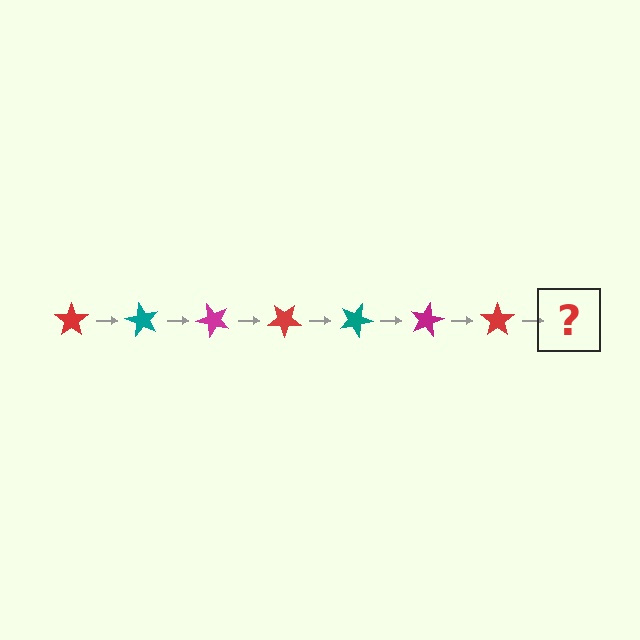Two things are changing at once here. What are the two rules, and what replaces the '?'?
The two rules are that it rotates 60 degrees each step and the color cycles through red, teal, and magenta. The '?' should be a teal star, rotated 420 degrees from the start.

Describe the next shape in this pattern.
It should be a teal star, rotated 420 degrees from the start.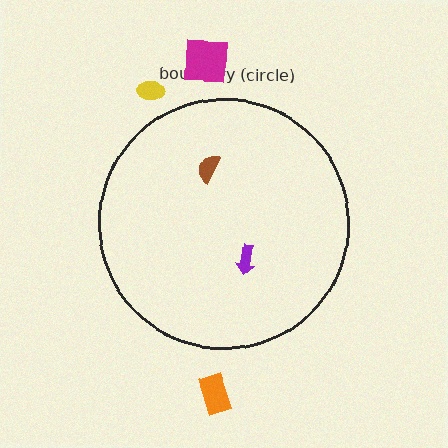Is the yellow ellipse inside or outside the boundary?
Outside.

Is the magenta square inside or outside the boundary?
Outside.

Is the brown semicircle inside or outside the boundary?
Inside.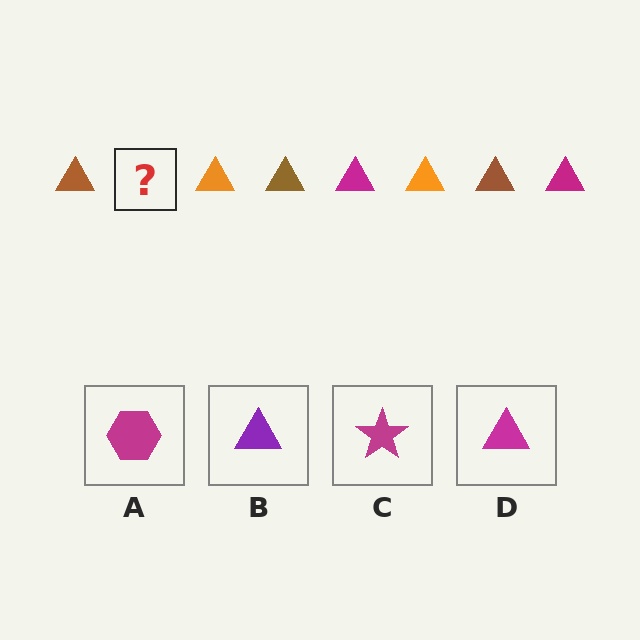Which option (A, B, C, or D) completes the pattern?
D.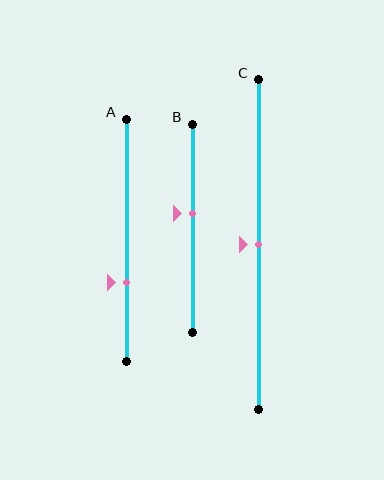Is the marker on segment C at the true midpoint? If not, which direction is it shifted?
Yes, the marker on segment C is at the true midpoint.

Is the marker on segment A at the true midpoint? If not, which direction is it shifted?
No, the marker on segment A is shifted downward by about 17% of the segment length.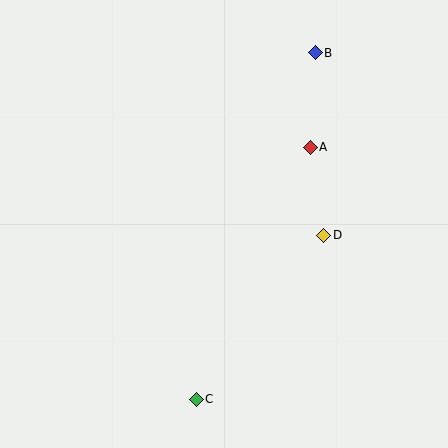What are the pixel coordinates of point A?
Point A is at (310, 147).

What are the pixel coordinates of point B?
Point B is at (315, 53).